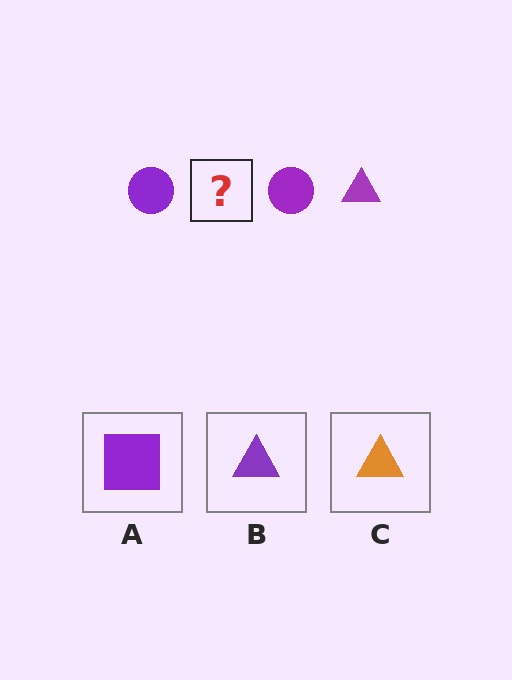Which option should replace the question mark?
Option B.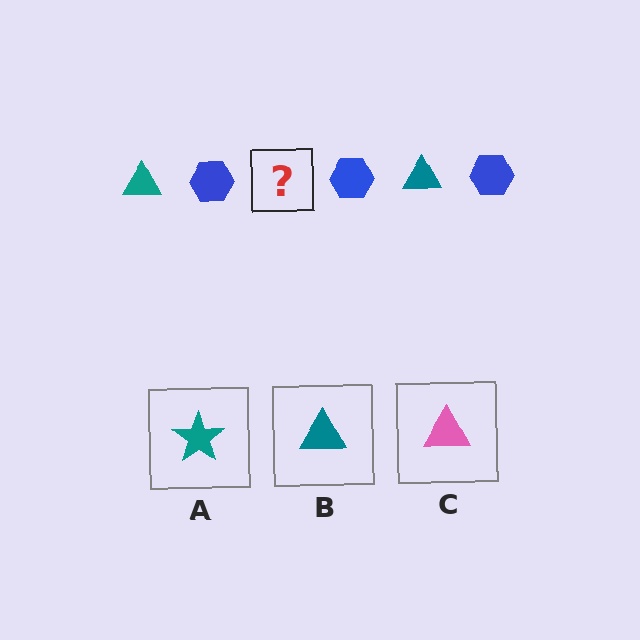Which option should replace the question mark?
Option B.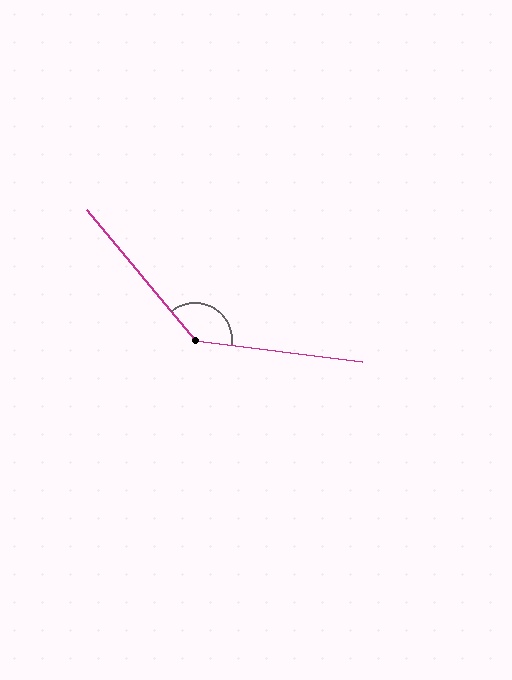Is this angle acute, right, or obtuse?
It is obtuse.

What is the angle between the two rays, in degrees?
Approximately 137 degrees.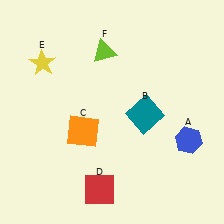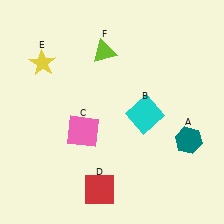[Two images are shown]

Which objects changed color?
A changed from blue to teal. B changed from teal to cyan. C changed from orange to pink.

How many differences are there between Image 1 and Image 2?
There are 3 differences between the two images.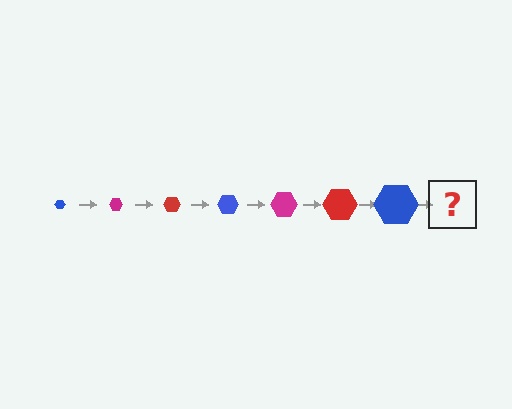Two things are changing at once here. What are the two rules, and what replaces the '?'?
The two rules are that the hexagon grows larger each step and the color cycles through blue, magenta, and red. The '?' should be a magenta hexagon, larger than the previous one.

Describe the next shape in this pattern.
It should be a magenta hexagon, larger than the previous one.